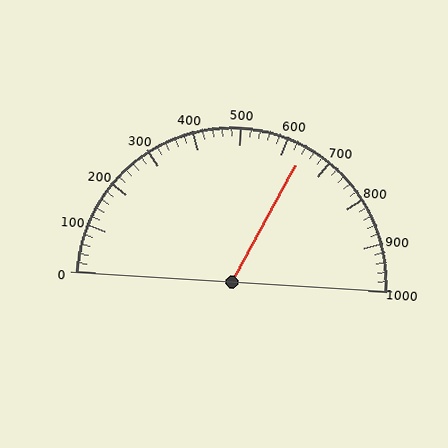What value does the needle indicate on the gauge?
The needle indicates approximately 640.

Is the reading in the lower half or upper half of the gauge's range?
The reading is in the upper half of the range (0 to 1000).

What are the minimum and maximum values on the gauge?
The gauge ranges from 0 to 1000.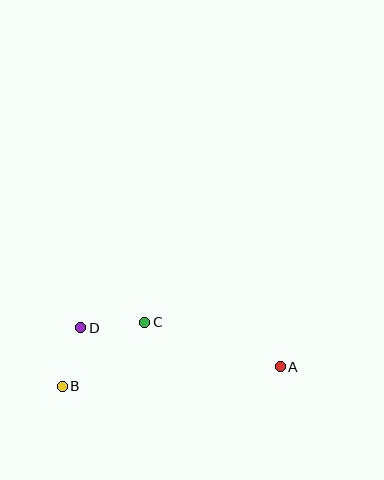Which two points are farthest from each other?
Points A and B are farthest from each other.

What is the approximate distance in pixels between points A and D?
The distance between A and D is approximately 203 pixels.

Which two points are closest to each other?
Points B and D are closest to each other.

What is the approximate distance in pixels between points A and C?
The distance between A and C is approximately 143 pixels.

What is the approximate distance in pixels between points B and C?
The distance between B and C is approximately 104 pixels.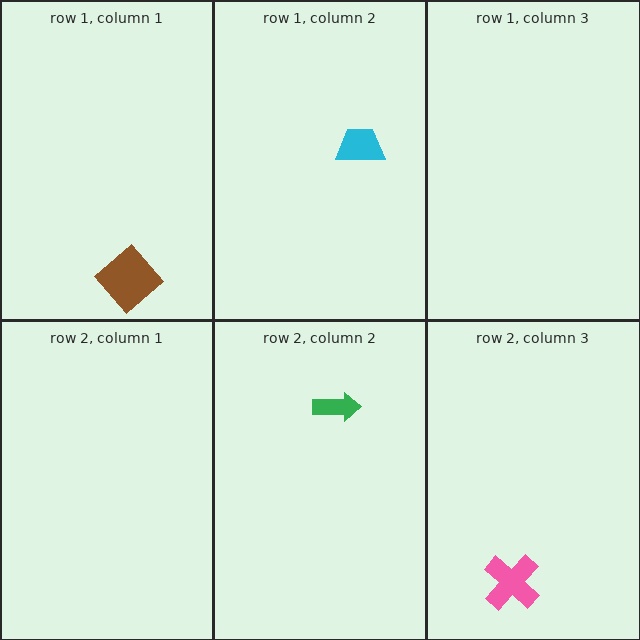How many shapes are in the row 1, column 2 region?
1.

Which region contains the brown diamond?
The row 1, column 1 region.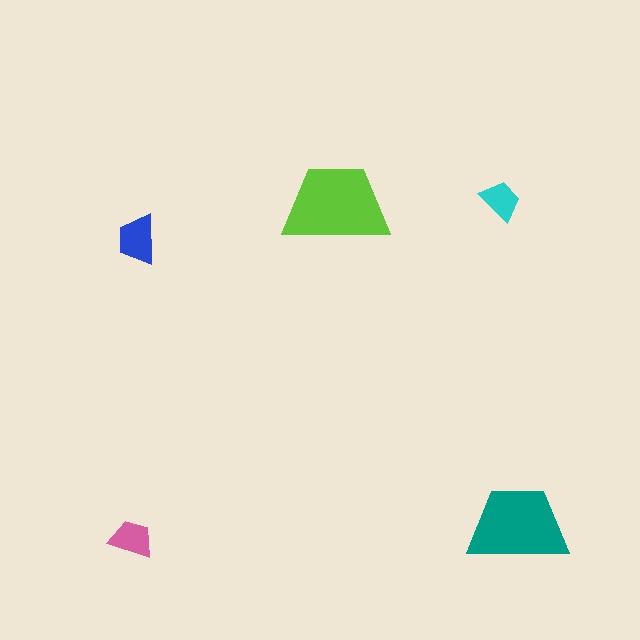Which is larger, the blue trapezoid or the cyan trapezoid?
The blue one.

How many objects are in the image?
There are 5 objects in the image.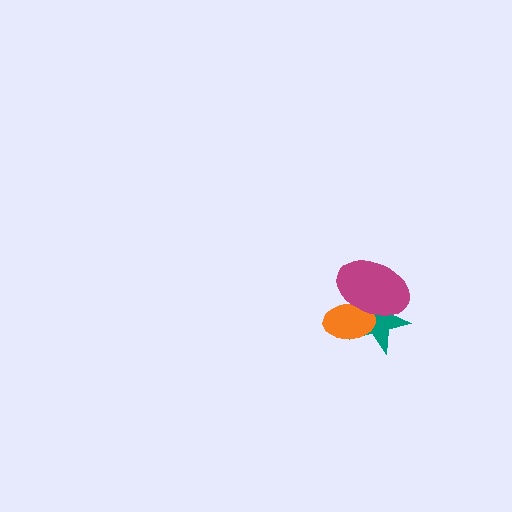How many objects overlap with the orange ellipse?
2 objects overlap with the orange ellipse.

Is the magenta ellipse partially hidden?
No, no other shape covers it.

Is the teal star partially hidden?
Yes, it is partially covered by another shape.